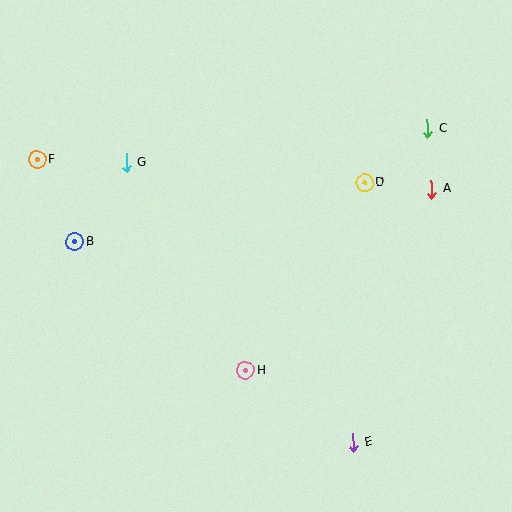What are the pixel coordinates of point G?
Point G is at (126, 163).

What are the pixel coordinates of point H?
Point H is at (246, 371).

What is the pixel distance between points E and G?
The distance between E and G is 361 pixels.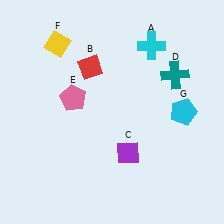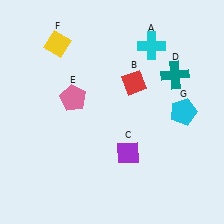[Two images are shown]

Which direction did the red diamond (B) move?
The red diamond (B) moved right.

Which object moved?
The red diamond (B) moved right.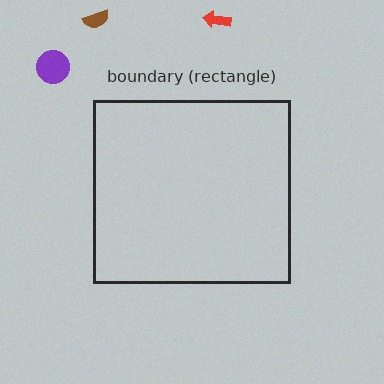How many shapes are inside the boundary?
0 inside, 3 outside.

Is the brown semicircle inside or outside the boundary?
Outside.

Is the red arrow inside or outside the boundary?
Outside.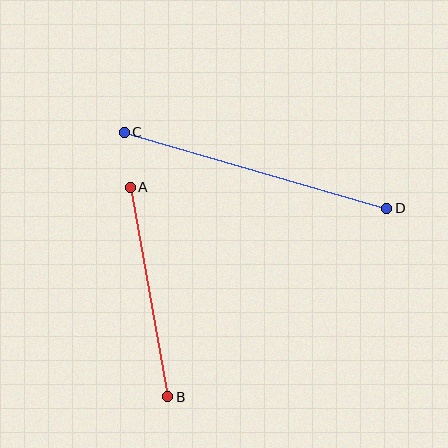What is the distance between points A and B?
The distance is approximately 213 pixels.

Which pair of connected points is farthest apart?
Points C and D are farthest apart.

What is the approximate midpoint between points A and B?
The midpoint is at approximately (149, 292) pixels.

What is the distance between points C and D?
The distance is approximately 273 pixels.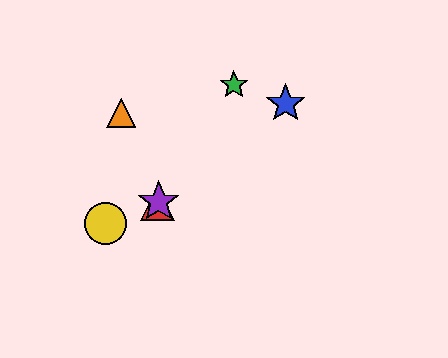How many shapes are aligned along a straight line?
3 shapes (the red triangle, the green star, the purple star) are aligned along a straight line.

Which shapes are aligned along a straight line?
The red triangle, the green star, the purple star are aligned along a straight line.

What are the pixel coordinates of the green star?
The green star is at (234, 85).